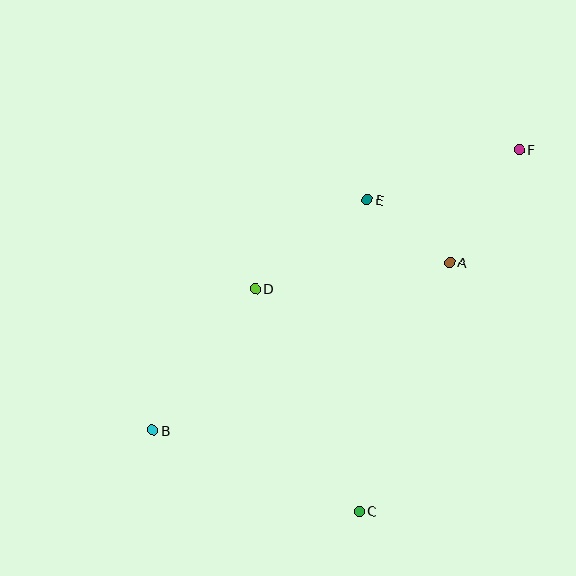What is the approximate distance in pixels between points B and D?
The distance between B and D is approximately 175 pixels.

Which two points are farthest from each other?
Points B and F are farthest from each other.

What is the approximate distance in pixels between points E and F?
The distance between E and F is approximately 160 pixels.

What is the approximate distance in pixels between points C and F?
The distance between C and F is approximately 396 pixels.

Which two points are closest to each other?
Points A and E are closest to each other.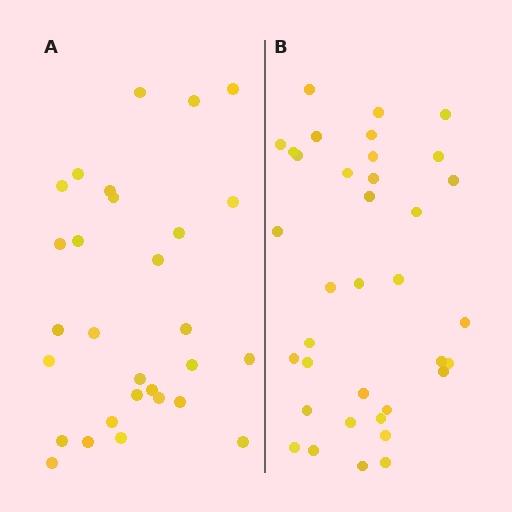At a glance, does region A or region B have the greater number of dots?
Region B (the right region) has more dots.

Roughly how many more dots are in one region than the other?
Region B has roughly 8 or so more dots than region A.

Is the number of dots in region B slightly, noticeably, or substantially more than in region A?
Region B has only slightly more — the two regions are fairly close. The ratio is roughly 1.2 to 1.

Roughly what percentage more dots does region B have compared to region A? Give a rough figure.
About 25% more.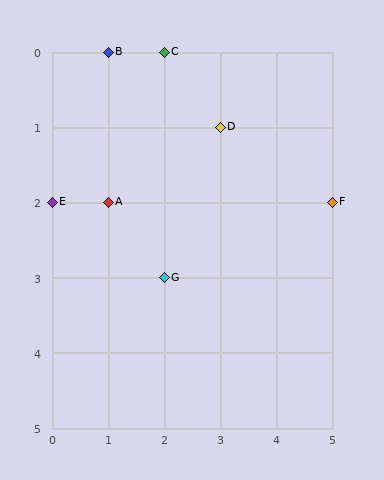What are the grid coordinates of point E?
Point E is at grid coordinates (0, 2).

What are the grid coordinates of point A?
Point A is at grid coordinates (1, 2).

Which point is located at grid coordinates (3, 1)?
Point D is at (3, 1).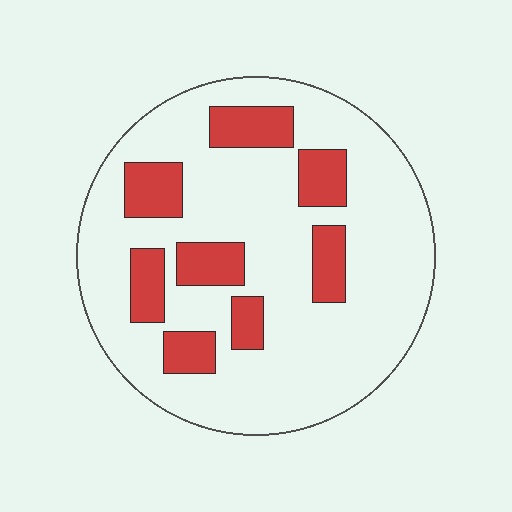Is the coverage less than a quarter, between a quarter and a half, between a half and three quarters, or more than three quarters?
Less than a quarter.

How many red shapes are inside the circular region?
8.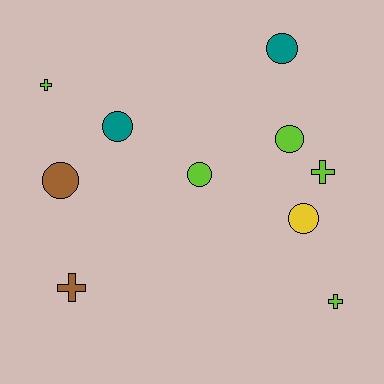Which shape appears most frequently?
Circle, with 6 objects.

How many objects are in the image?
There are 10 objects.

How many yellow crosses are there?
There are no yellow crosses.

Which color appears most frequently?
Lime, with 5 objects.